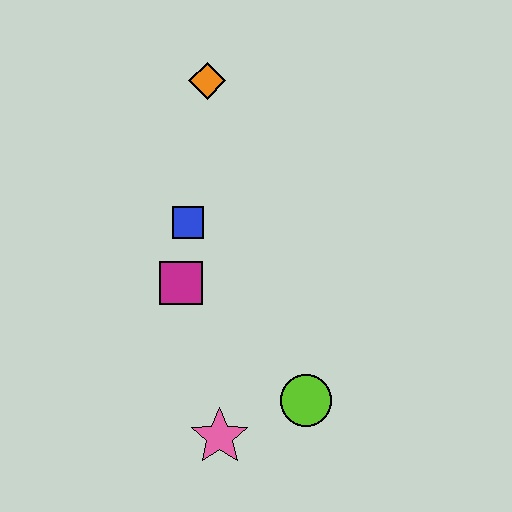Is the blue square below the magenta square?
No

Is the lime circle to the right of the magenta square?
Yes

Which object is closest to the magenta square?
The blue square is closest to the magenta square.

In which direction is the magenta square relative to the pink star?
The magenta square is above the pink star.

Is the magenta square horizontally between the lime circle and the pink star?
No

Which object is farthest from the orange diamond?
The pink star is farthest from the orange diamond.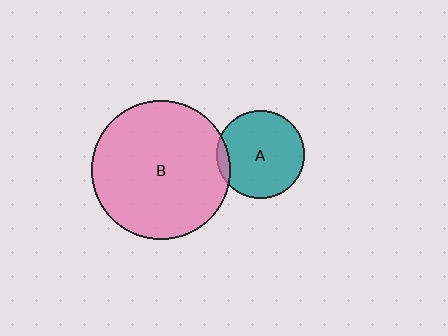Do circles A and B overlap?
Yes.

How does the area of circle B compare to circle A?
Approximately 2.5 times.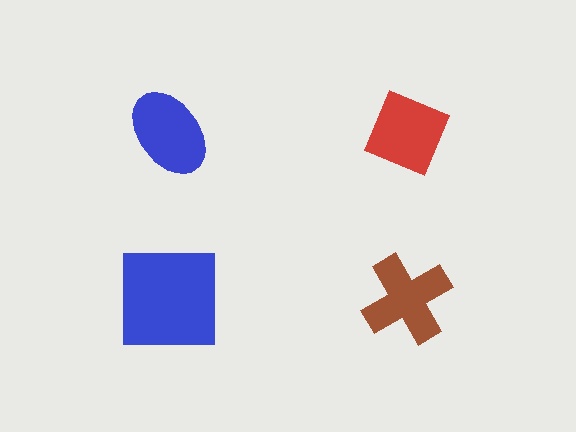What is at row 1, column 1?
A blue ellipse.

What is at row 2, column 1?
A blue square.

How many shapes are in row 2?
2 shapes.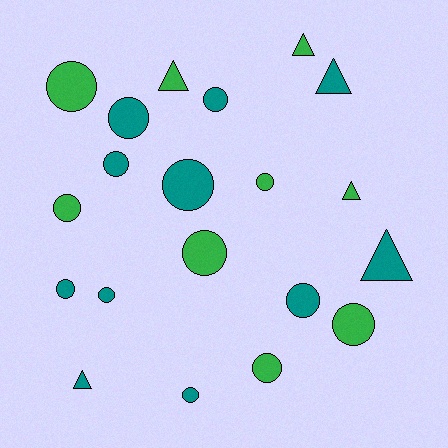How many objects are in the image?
There are 20 objects.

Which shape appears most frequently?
Circle, with 14 objects.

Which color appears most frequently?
Teal, with 11 objects.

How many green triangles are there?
There are 3 green triangles.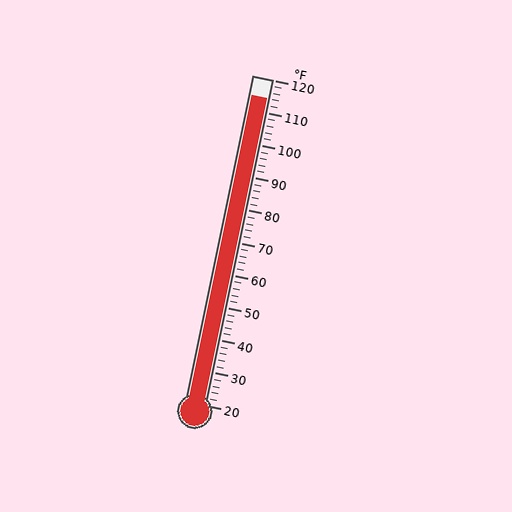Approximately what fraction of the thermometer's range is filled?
The thermometer is filled to approximately 95% of its range.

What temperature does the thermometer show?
The thermometer shows approximately 114°F.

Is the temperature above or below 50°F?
The temperature is above 50°F.